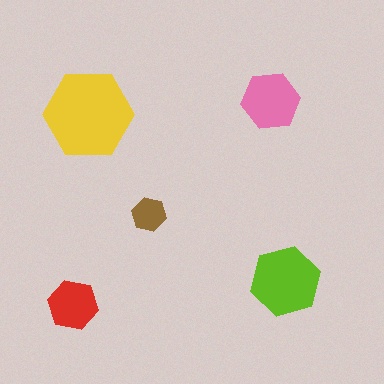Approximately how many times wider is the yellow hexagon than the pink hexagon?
About 1.5 times wider.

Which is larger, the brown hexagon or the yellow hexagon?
The yellow one.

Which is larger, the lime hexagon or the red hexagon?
The lime one.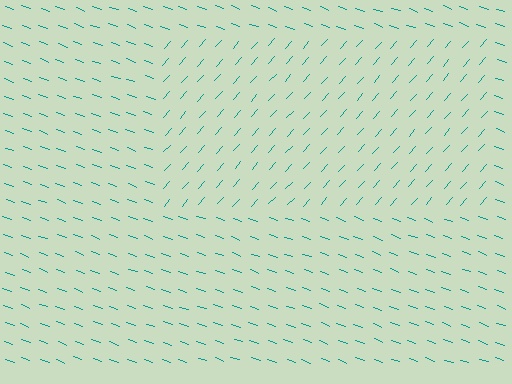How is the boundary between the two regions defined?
The boundary is defined purely by a change in line orientation (approximately 68 degrees difference). All lines are the same color and thickness.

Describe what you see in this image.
The image is filled with small teal line segments. A rectangle region in the image has lines oriented differently from the surrounding lines, creating a visible texture boundary.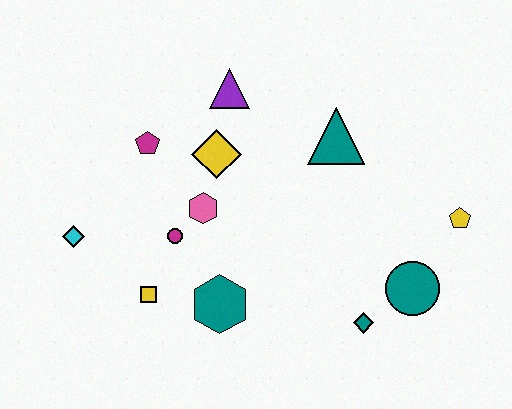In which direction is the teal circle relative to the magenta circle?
The teal circle is to the right of the magenta circle.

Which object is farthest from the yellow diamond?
The yellow pentagon is farthest from the yellow diamond.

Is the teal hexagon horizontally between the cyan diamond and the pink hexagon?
No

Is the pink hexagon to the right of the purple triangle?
No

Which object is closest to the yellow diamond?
The pink hexagon is closest to the yellow diamond.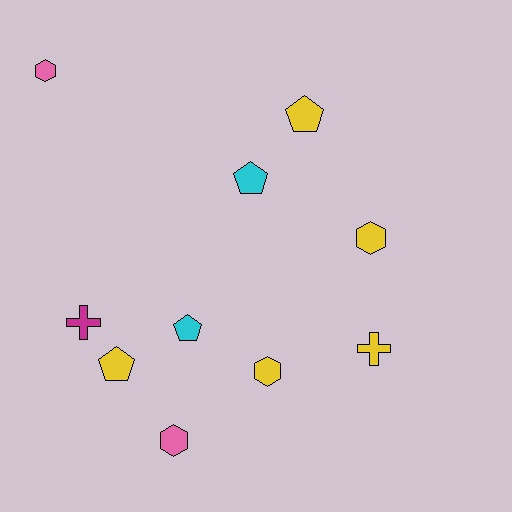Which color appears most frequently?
Yellow, with 5 objects.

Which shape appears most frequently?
Hexagon, with 4 objects.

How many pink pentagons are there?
There are no pink pentagons.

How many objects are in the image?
There are 10 objects.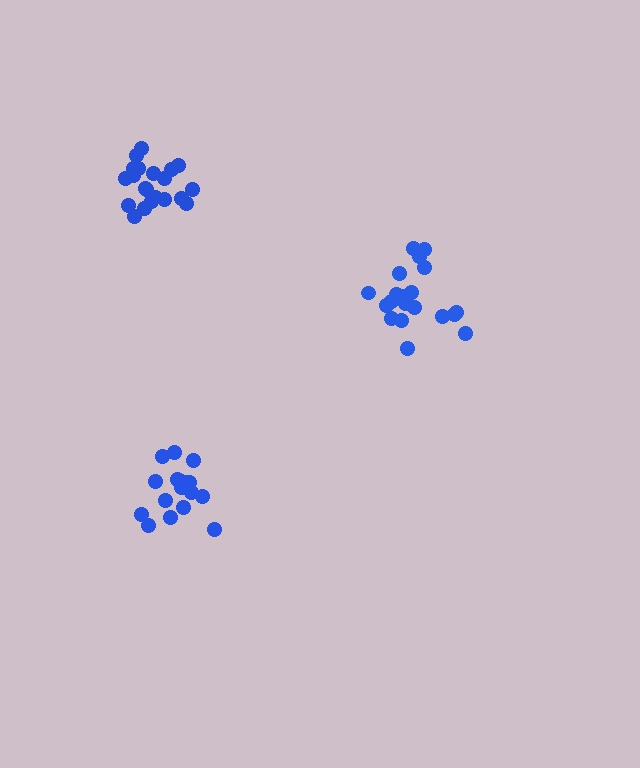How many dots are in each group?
Group 1: 21 dots, Group 2: 18 dots, Group 3: 21 dots (60 total).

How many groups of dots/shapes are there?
There are 3 groups.